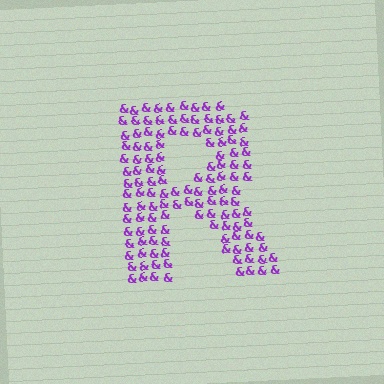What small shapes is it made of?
It is made of small ampersands.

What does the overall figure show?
The overall figure shows the letter R.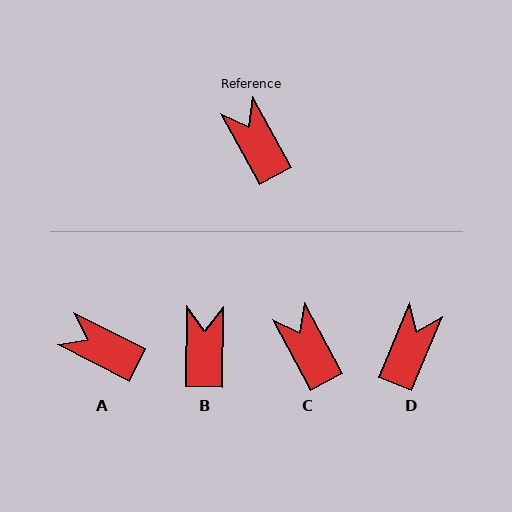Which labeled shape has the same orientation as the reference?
C.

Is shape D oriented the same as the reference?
No, it is off by about 50 degrees.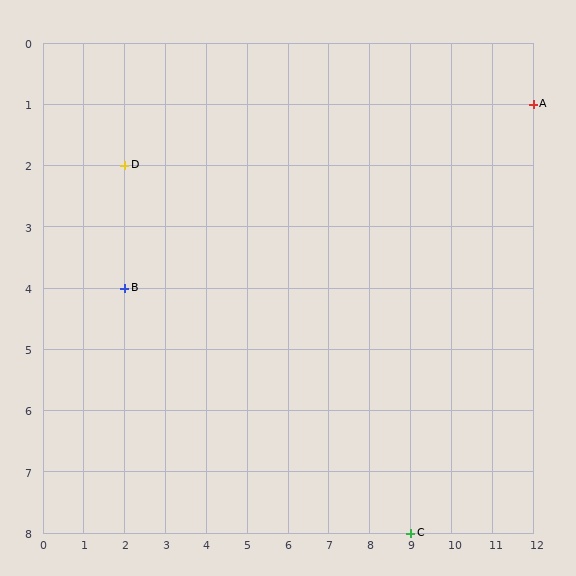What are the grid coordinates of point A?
Point A is at grid coordinates (12, 1).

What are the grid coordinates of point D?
Point D is at grid coordinates (2, 2).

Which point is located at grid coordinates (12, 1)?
Point A is at (12, 1).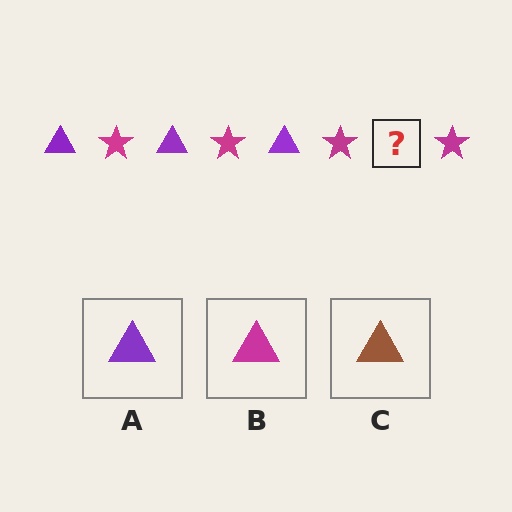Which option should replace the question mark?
Option A.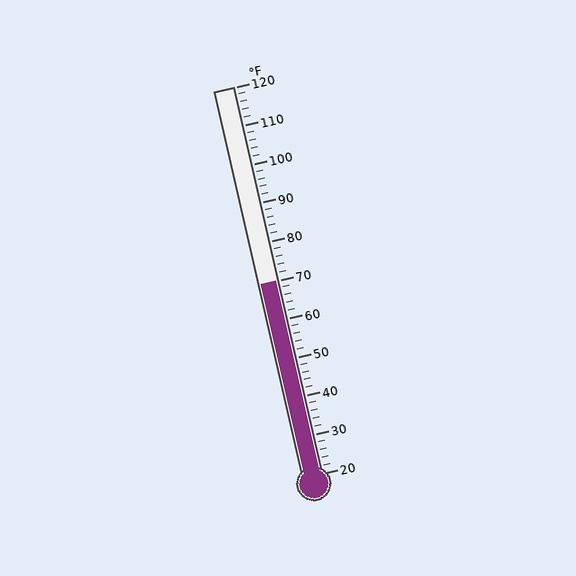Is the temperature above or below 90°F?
The temperature is below 90°F.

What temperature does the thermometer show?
The thermometer shows approximately 70°F.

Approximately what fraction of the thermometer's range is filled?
The thermometer is filled to approximately 50% of its range.